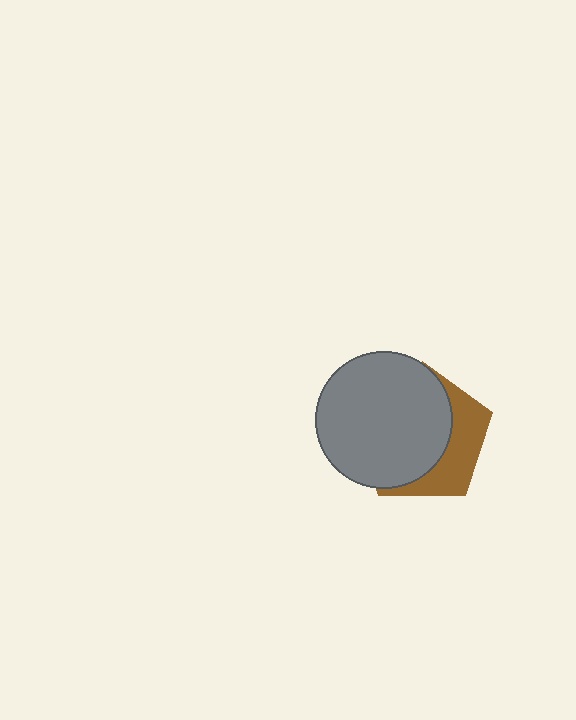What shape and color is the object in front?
The object in front is a gray circle.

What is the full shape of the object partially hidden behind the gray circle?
The partially hidden object is a brown pentagon.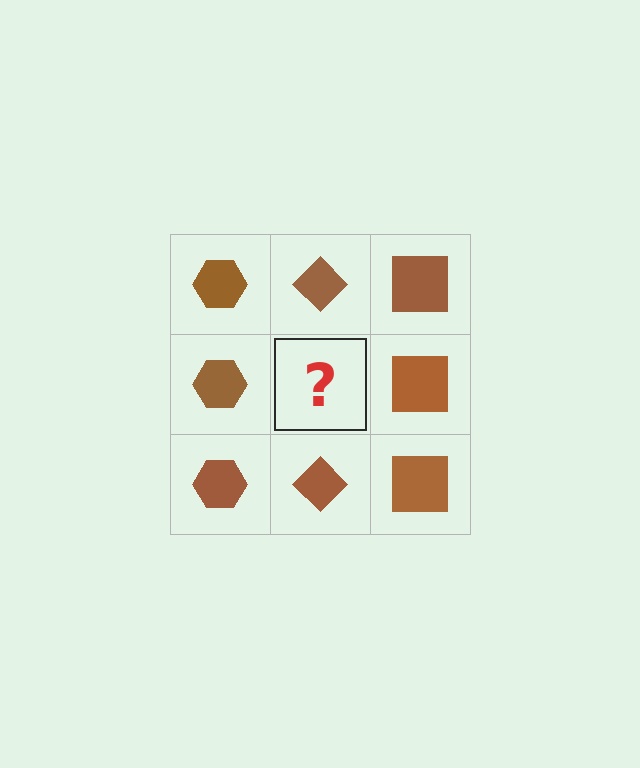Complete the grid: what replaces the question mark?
The question mark should be replaced with a brown diamond.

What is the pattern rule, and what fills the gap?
The rule is that each column has a consistent shape. The gap should be filled with a brown diamond.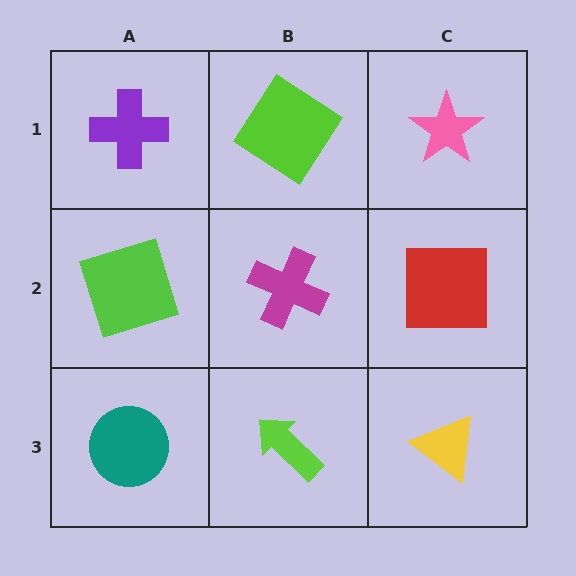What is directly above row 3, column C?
A red square.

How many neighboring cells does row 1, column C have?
2.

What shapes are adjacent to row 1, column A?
A lime square (row 2, column A), a lime diamond (row 1, column B).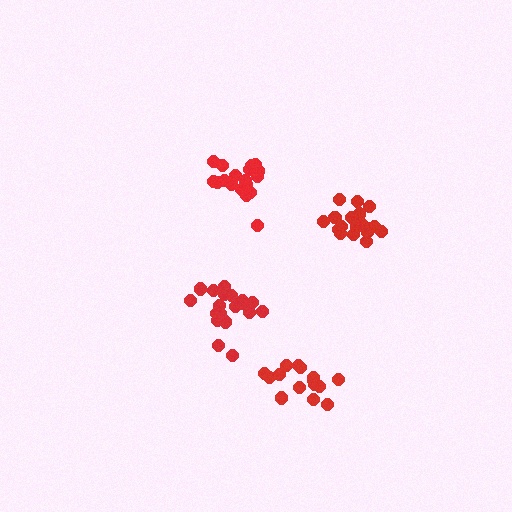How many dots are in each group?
Group 1: 18 dots, Group 2: 19 dots, Group 3: 20 dots, Group 4: 15 dots (72 total).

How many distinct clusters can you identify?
There are 4 distinct clusters.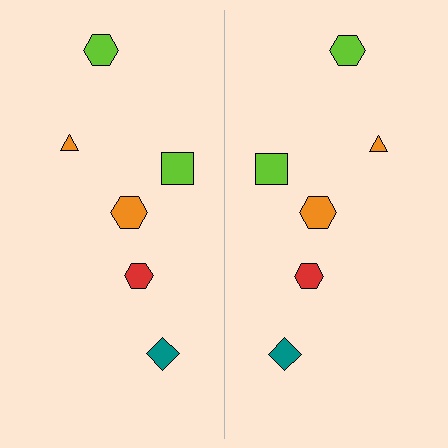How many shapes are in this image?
There are 12 shapes in this image.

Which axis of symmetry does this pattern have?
The pattern has a vertical axis of symmetry running through the center of the image.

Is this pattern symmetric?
Yes, this pattern has bilateral (reflection) symmetry.